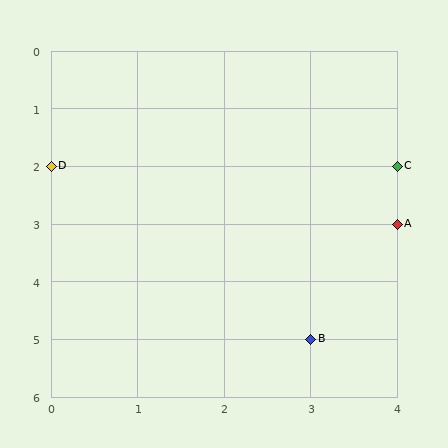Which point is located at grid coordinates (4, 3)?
Point A is at (4, 3).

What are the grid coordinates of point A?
Point A is at grid coordinates (4, 3).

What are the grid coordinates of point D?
Point D is at grid coordinates (0, 2).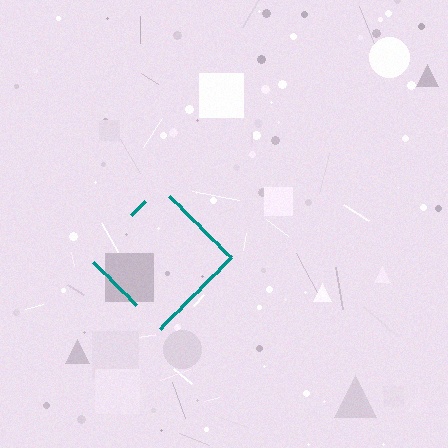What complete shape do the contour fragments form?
The contour fragments form a diamond.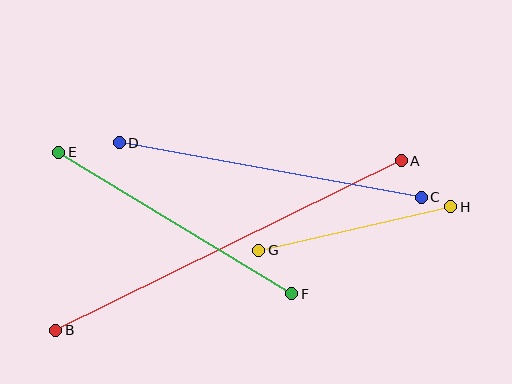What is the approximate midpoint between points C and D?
The midpoint is at approximately (270, 170) pixels.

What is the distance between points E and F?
The distance is approximately 273 pixels.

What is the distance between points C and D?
The distance is approximately 307 pixels.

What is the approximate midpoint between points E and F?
The midpoint is at approximately (175, 223) pixels.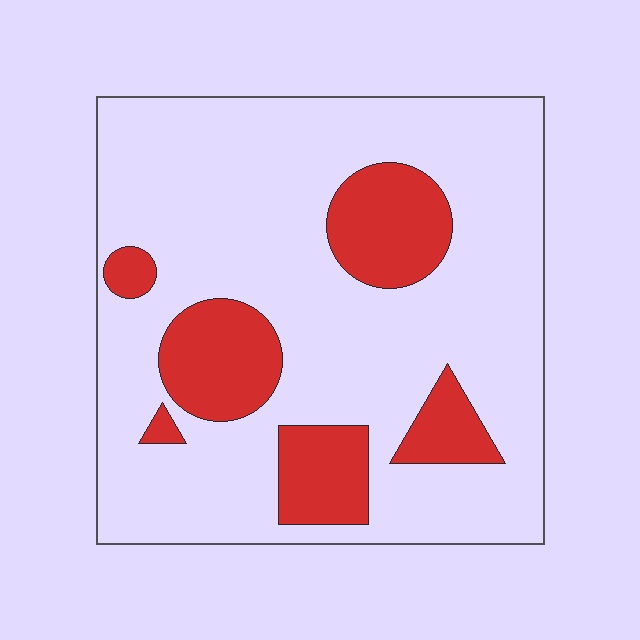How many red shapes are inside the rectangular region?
6.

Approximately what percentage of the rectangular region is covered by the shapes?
Approximately 20%.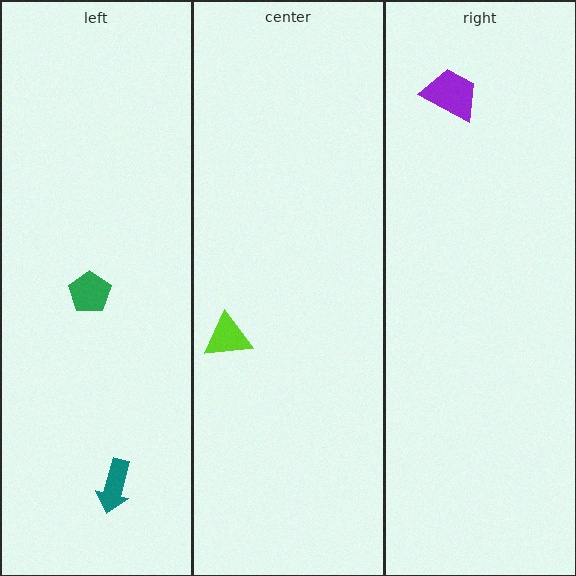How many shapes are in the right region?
1.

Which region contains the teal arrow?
The left region.